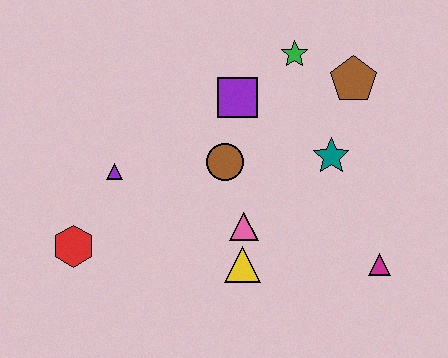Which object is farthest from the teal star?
The red hexagon is farthest from the teal star.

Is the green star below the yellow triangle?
No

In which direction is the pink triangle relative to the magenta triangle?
The pink triangle is to the left of the magenta triangle.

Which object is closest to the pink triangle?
The yellow triangle is closest to the pink triangle.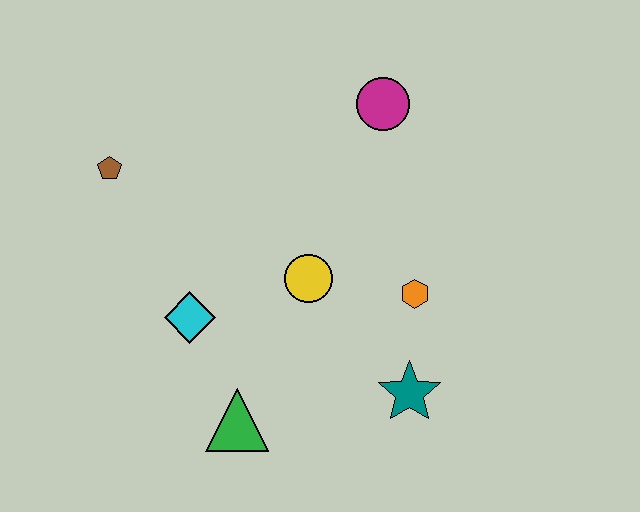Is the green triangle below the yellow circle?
Yes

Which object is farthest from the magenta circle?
The green triangle is farthest from the magenta circle.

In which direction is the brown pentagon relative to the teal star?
The brown pentagon is to the left of the teal star.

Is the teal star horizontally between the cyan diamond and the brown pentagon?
No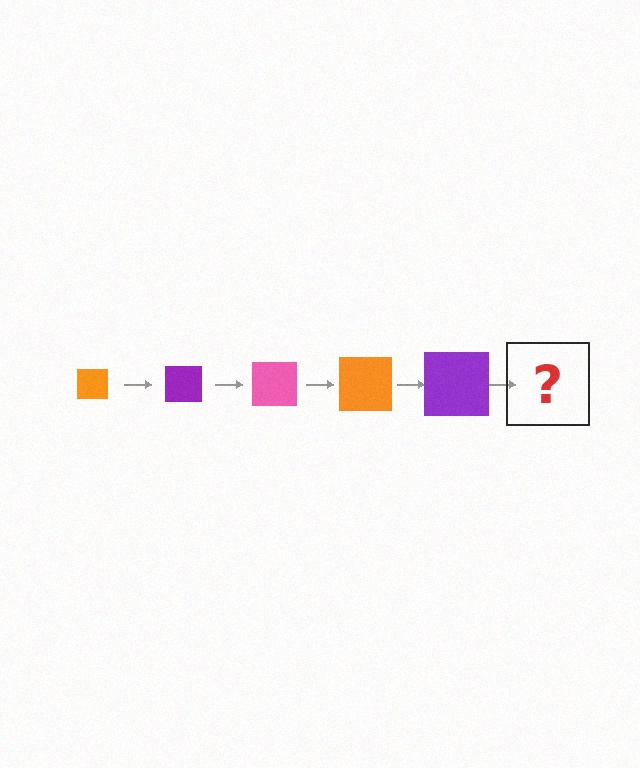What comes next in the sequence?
The next element should be a pink square, larger than the previous one.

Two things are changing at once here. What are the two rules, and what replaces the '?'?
The two rules are that the square grows larger each step and the color cycles through orange, purple, and pink. The '?' should be a pink square, larger than the previous one.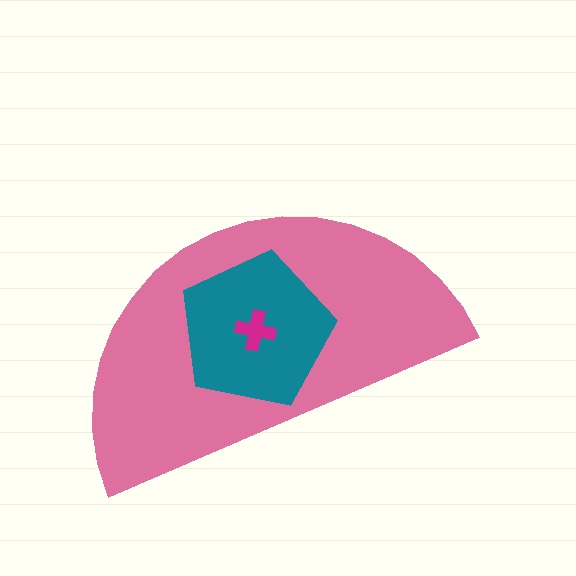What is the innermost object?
The magenta cross.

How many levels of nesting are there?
3.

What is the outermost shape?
The pink semicircle.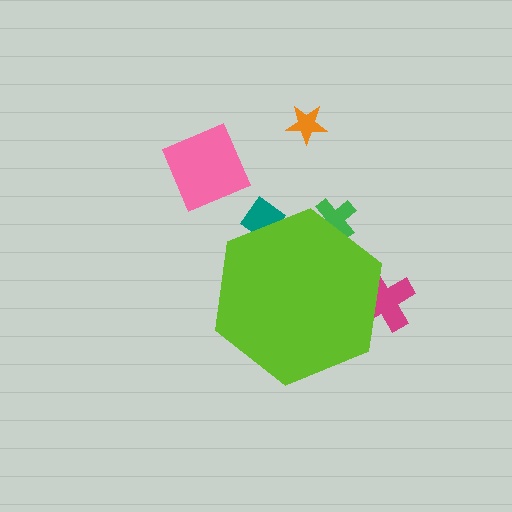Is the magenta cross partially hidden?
Yes, the magenta cross is partially hidden behind the lime hexagon.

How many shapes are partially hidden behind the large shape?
3 shapes are partially hidden.